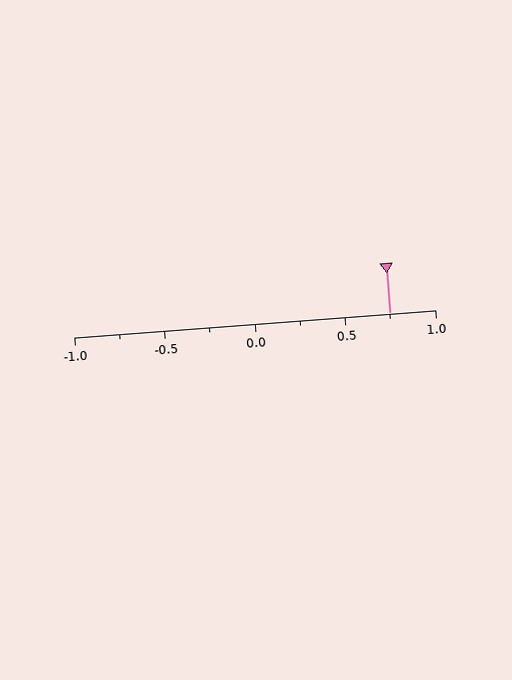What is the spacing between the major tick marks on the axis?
The major ticks are spaced 0.5 apart.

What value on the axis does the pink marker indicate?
The marker indicates approximately 0.75.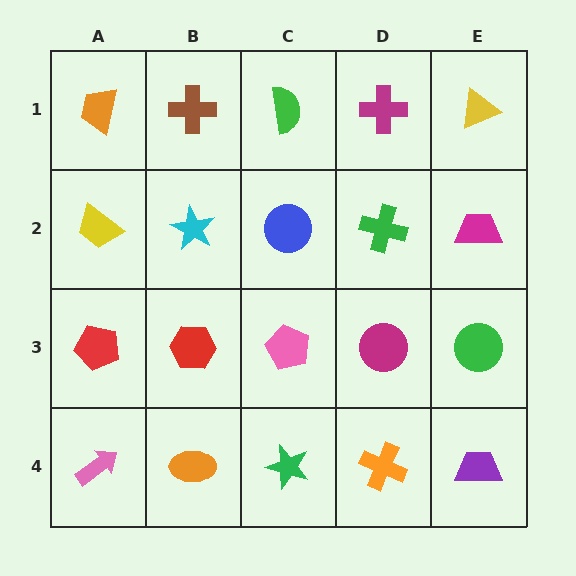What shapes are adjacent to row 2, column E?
A yellow triangle (row 1, column E), a green circle (row 3, column E), a green cross (row 2, column D).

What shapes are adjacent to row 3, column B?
A cyan star (row 2, column B), an orange ellipse (row 4, column B), a red pentagon (row 3, column A), a pink pentagon (row 3, column C).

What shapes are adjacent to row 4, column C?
A pink pentagon (row 3, column C), an orange ellipse (row 4, column B), an orange cross (row 4, column D).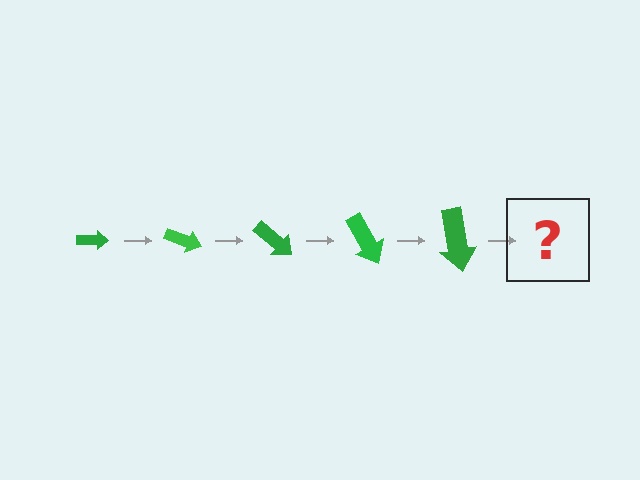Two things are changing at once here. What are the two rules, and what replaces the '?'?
The two rules are that the arrow grows larger each step and it rotates 20 degrees each step. The '?' should be an arrow, larger than the previous one and rotated 100 degrees from the start.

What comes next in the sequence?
The next element should be an arrow, larger than the previous one and rotated 100 degrees from the start.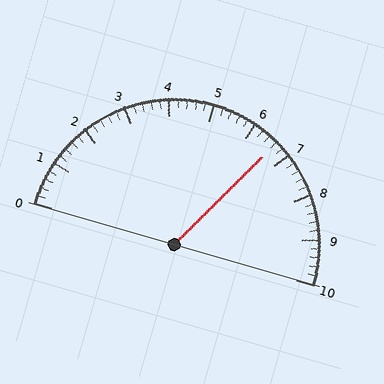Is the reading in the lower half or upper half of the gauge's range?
The reading is in the upper half of the range (0 to 10).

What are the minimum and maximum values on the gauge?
The gauge ranges from 0 to 10.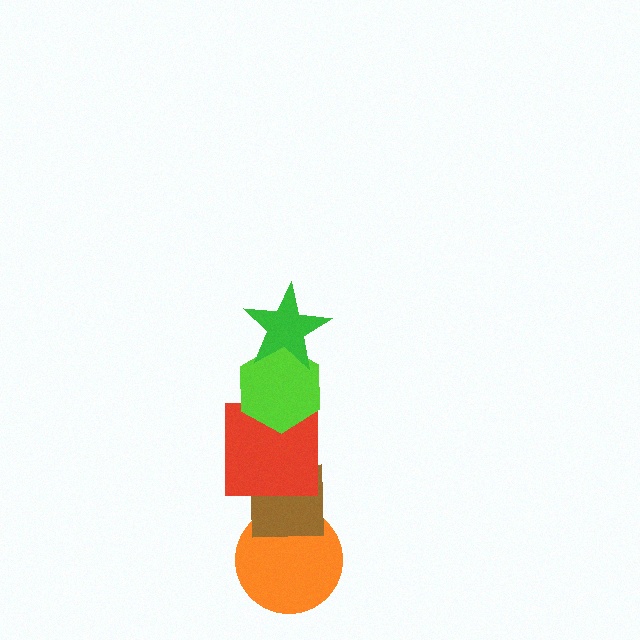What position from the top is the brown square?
The brown square is 4th from the top.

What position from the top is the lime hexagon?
The lime hexagon is 2nd from the top.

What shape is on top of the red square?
The lime hexagon is on top of the red square.